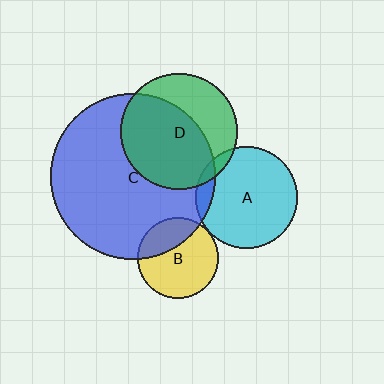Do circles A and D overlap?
Yes.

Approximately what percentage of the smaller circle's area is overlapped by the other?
Approximately 5%.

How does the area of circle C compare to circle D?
Approximately 2.0 times.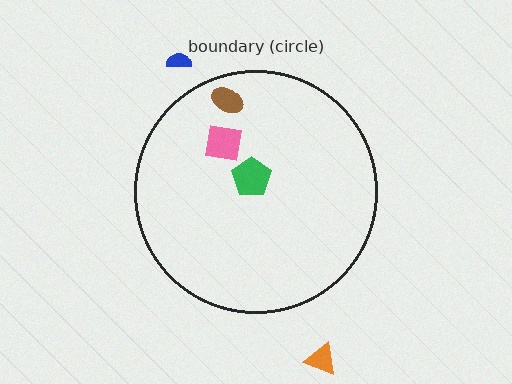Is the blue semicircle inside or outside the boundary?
Outside.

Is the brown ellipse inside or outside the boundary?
Inside.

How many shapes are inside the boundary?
3 inside, 2 outside.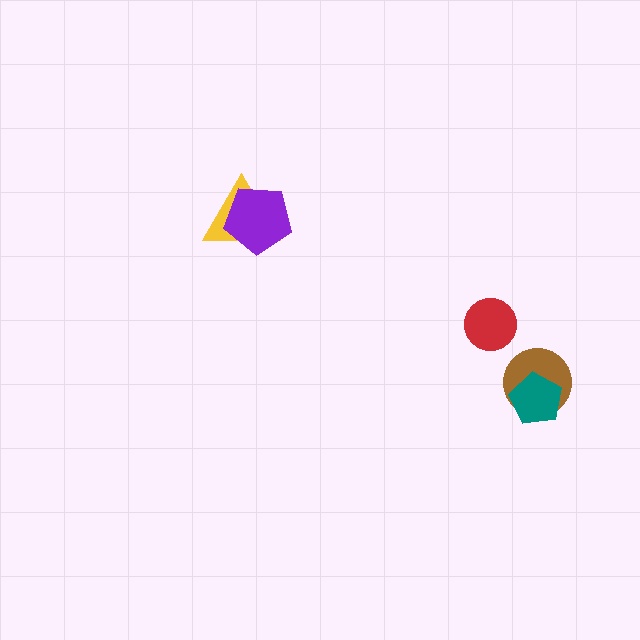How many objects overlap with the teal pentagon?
1 object overlaps with the teal pentagon.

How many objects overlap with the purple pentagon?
1 object overlaps with the purple pentagon.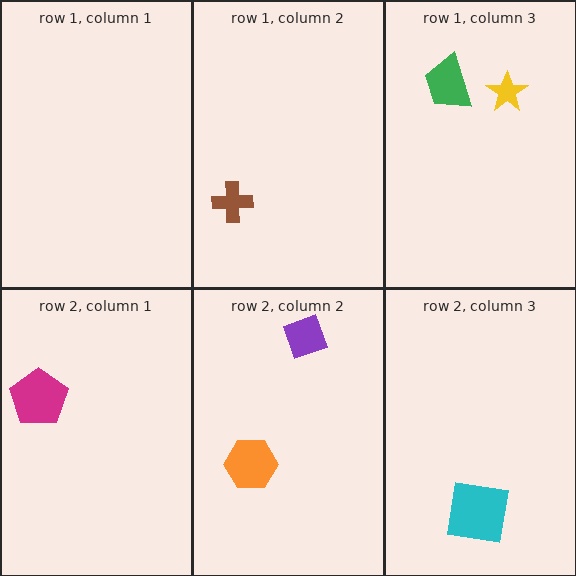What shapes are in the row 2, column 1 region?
The magenta pentagon.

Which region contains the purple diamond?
The row 2, column 2 region.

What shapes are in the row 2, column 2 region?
The purple diamond, the orange hexagon.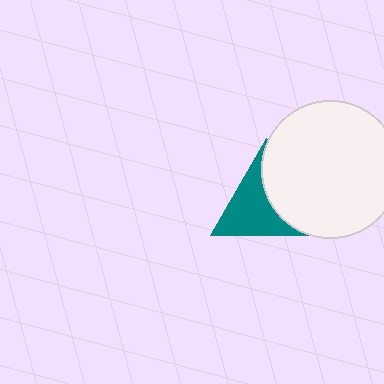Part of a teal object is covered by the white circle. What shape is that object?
It is a triangle.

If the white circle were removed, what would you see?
You would see the complete teal triangle.